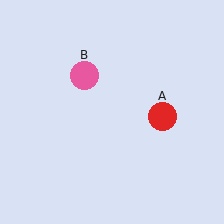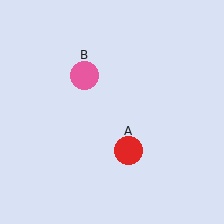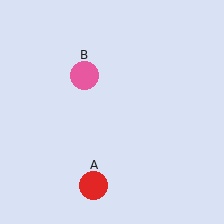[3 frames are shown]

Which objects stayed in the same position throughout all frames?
Pink circle (object B) remained stationary.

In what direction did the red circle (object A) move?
The red circle (object A) moved down and to the left.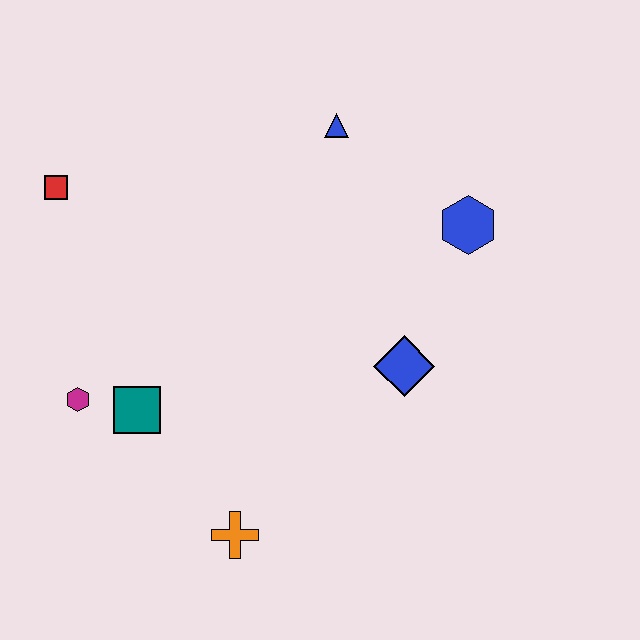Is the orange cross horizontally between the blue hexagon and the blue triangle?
No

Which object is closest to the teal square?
The magenta hexagon is closest to the teal square.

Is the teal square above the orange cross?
Yes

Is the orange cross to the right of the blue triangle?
No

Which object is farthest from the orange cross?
The blue triangle is farthest from the orange cross.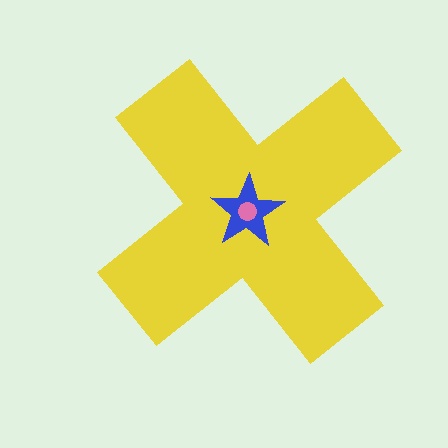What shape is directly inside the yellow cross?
The blue star.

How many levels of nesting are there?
3.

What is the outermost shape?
The yellow cross.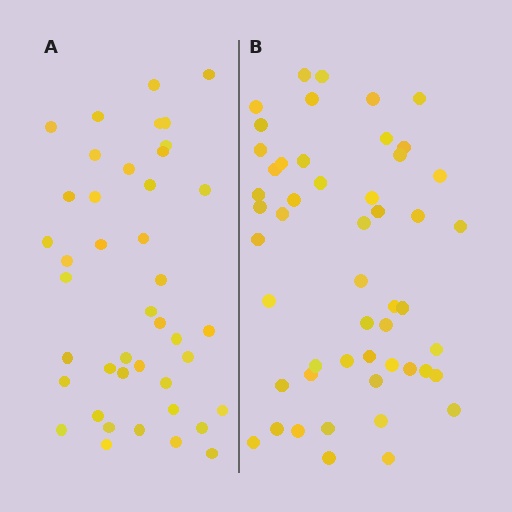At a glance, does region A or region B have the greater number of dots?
Region B (the right region) has more dots.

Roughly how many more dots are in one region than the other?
Region B has roughly 8 or so more dots than region A.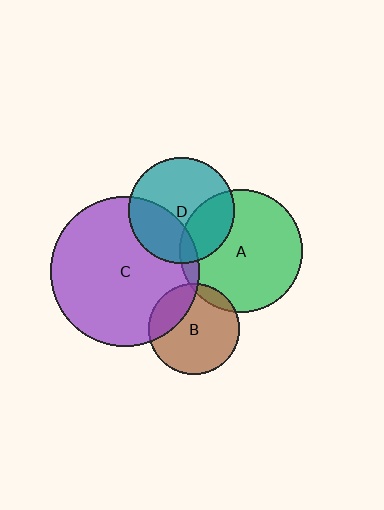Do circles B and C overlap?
Yes.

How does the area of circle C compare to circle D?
Approximately 2.0 times.